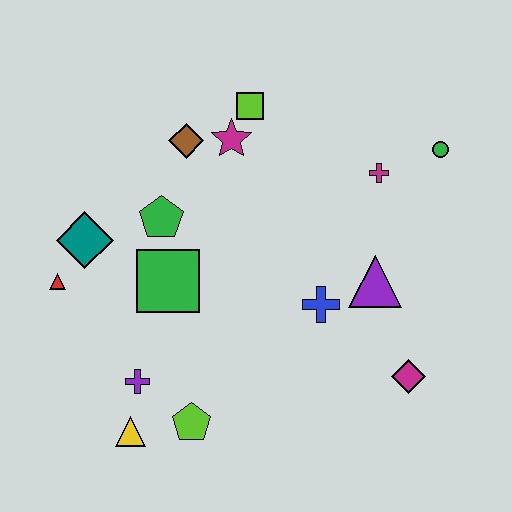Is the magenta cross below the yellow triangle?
No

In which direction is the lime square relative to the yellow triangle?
The lime square is above the yellow triangle.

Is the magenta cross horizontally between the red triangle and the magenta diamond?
Yes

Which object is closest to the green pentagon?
The green square is closest to the green pentagon.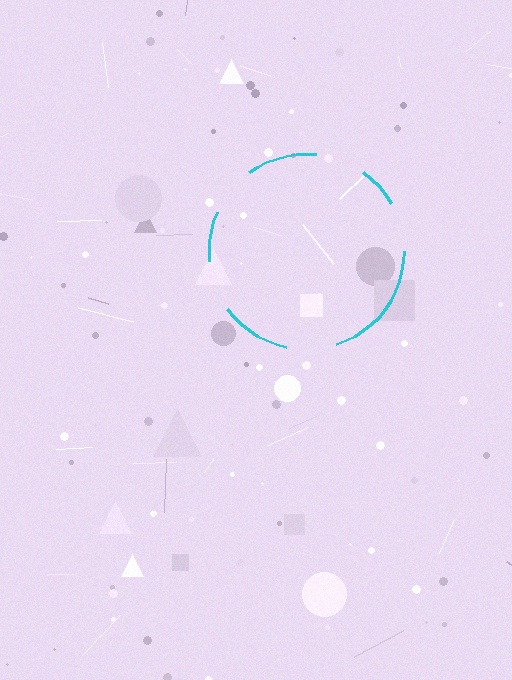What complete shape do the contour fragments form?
The contour fragments form a circle.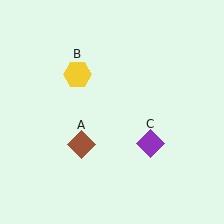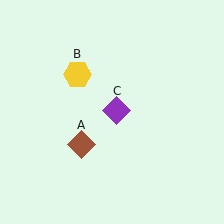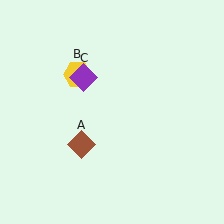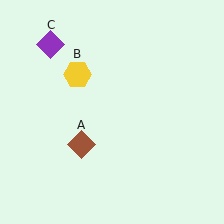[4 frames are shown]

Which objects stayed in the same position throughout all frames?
Brown diamond (object A) and yellow hexagon (object B) remained stationary.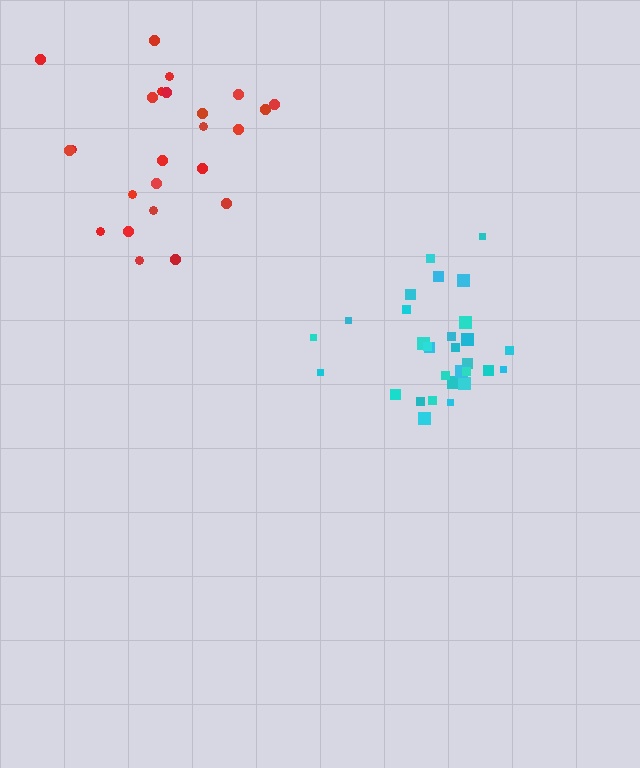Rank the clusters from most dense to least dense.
cyan, red.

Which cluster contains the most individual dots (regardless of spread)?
Cyan (30).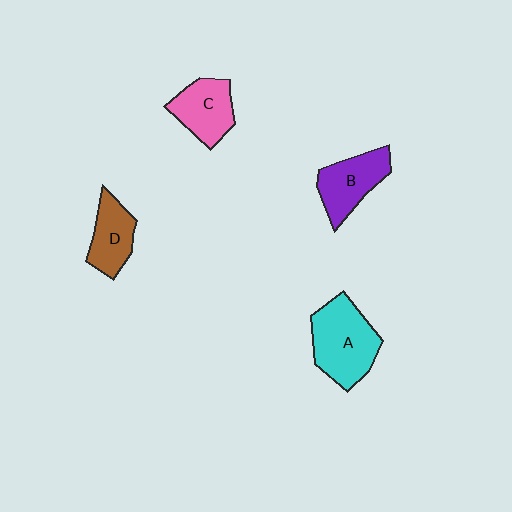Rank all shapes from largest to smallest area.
From largest to smallest: A (cyan), B (purple), C (pink), D (brown).